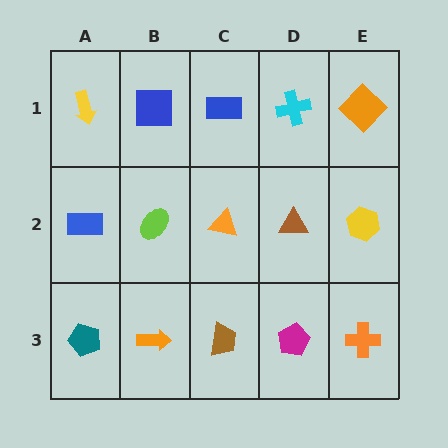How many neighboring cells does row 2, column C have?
4.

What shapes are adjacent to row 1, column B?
A lime ellipse (row 2, column B), a yellow arrow (row 1, column A), a blue rectangle (row 1, column C).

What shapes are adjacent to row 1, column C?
An orange triangle (row 2, column C), a blue square (row 1, column B), a cyan cross (row 1, column D).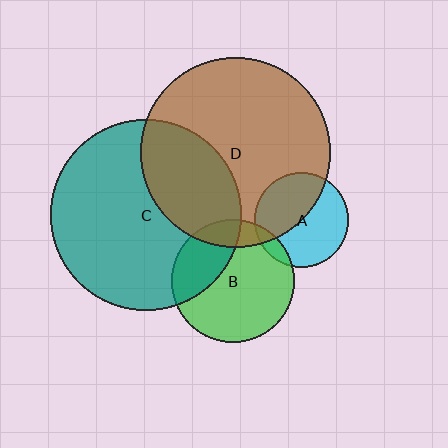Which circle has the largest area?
Circle C (teal).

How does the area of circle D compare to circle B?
Approximately 2.4 times.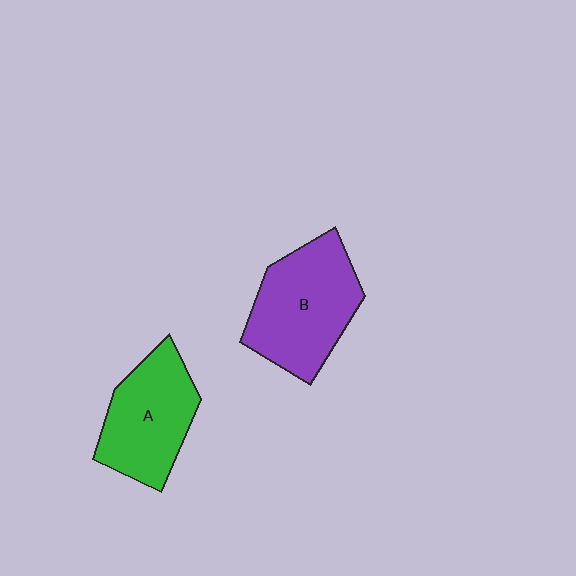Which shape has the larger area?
Shape B (purple).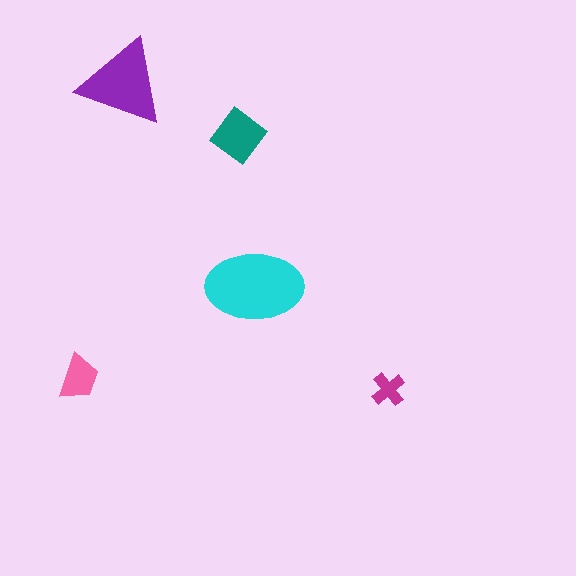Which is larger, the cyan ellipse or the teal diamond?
The cyan ellipse.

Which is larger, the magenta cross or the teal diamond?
The teal diamond.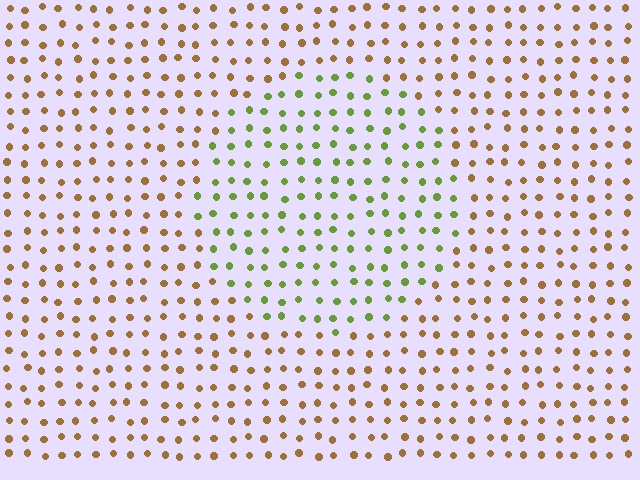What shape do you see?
I see a circle.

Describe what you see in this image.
The image is filled with small brown elements in a uniform arrangement. A circle-shaped region is visible where the elements are tinted to a slightly different hue, forming a subtle color boundary.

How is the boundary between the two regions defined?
The boundary is defined purely by a slight shift in hue (about 59 degrees). Spacing, size, and orientation are identical on both sides.